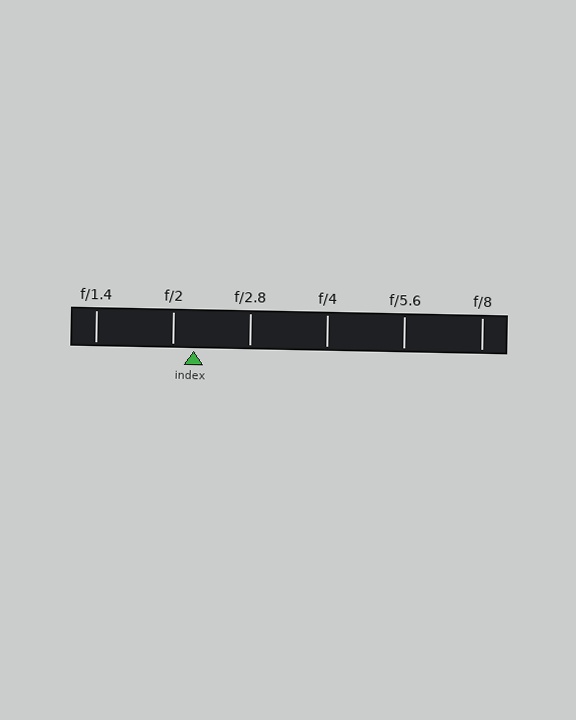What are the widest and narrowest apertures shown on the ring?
The widest aperture shown is f/1.4 and the narrowest is f/8.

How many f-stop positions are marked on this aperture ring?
There are 6 f-stop positions marked.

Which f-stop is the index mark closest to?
The index mark is closest to f/2.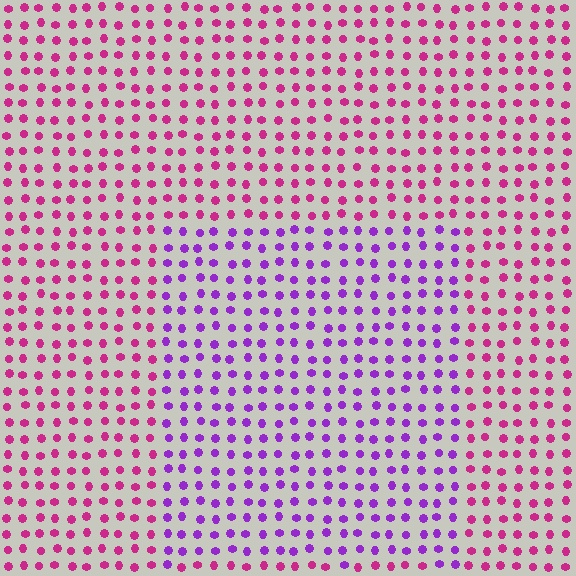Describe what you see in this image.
The image is filled with small magenta elements in a uniform arrangement. A rectangle-shaped region is visible where the elements are tinted to a slightly different hue, forming a subtle color boundary.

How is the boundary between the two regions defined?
The boundary is defined purely by a slight shift in hue (about 44 degrees). Spacing, size, and orientation are identical on both sides.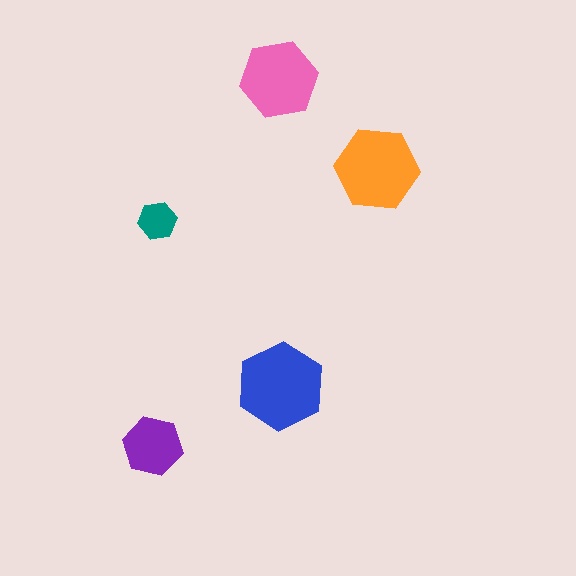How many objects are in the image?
There are 5 objects in the image.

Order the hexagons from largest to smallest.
the blue one, the orange one, the pink one, the purple one, the teal one.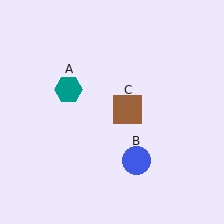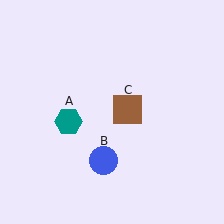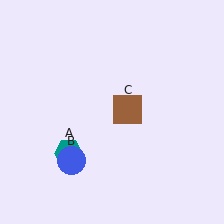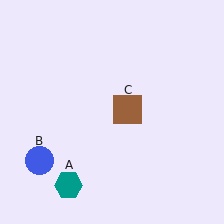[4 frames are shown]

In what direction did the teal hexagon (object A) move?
The teal hexagon (object A) moved down.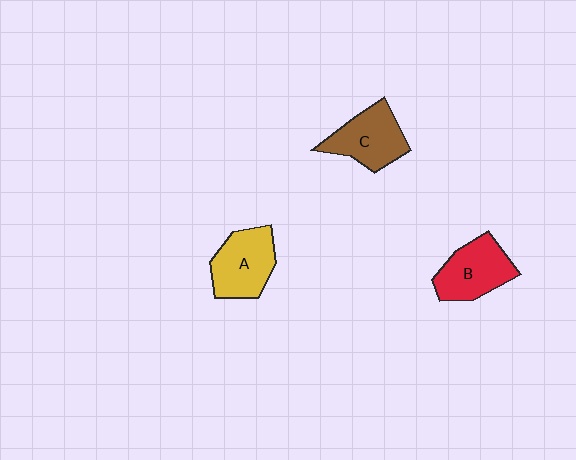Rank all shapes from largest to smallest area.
From largest to smallest: A (yellow), B (red), C (brown).